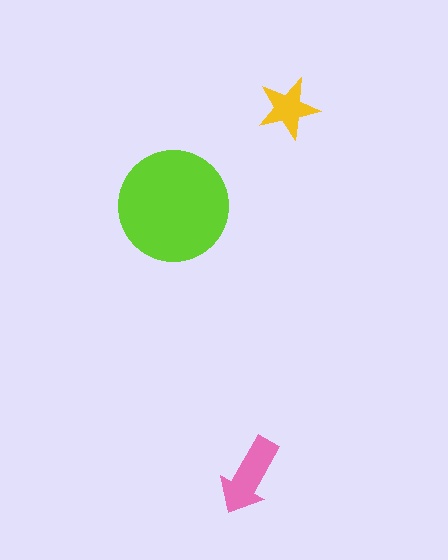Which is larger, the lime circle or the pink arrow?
The lime circle.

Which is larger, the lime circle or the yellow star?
The lime circle.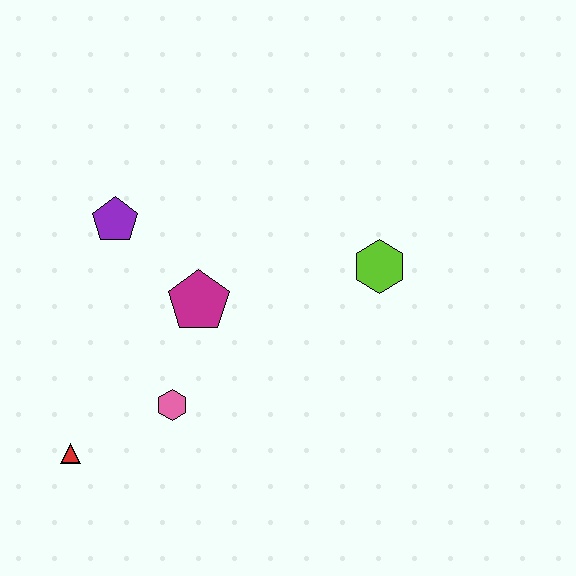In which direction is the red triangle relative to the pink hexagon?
The red triangle is to the left of the pink hexagon.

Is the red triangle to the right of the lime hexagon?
No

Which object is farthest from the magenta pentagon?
The red triangle is farthest from the magenta pentagon.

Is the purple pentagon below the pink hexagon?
No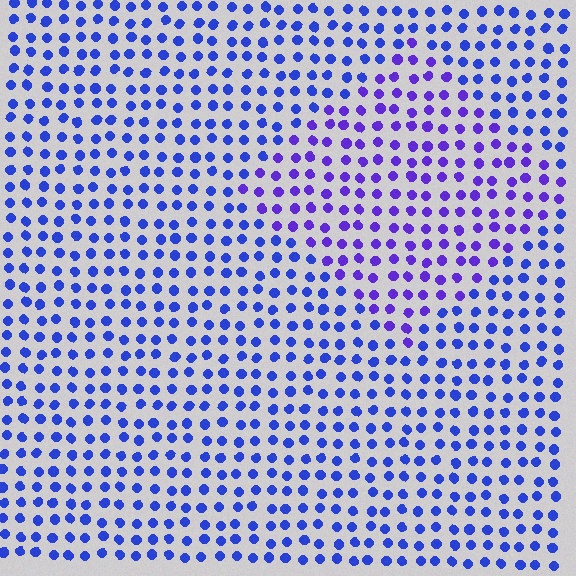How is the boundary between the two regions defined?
The boundary is defined purely by a slight shift in hue (about 28 degrees). Spacing, size, and orientation are identical on both sides.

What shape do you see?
I see a diamond.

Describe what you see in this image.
The image is filled with small blue elements in a uniform arrangement. A diamond-shaped region is visible where the elements are tinted to a slightly different hue, forming a subtle color boundary.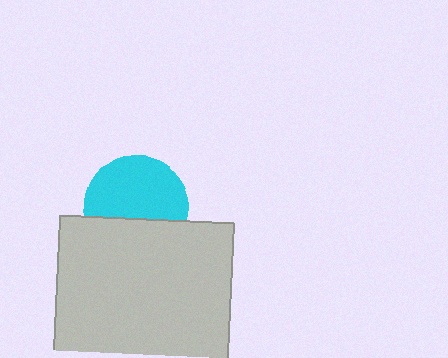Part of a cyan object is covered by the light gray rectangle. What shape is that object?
It is a circle.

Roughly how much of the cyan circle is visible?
About half of it is visible (roughly 62%).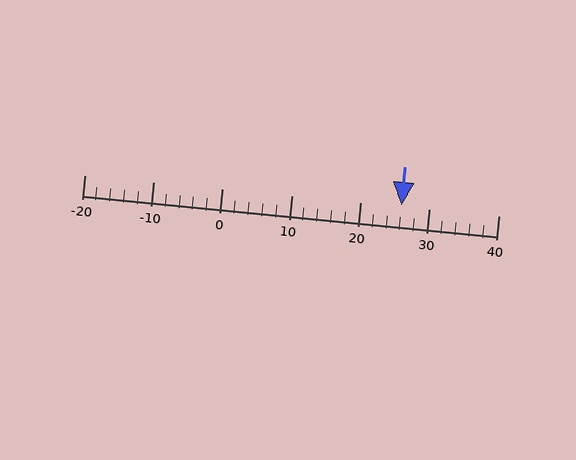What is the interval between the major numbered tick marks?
The major tick marks are spaced 10 units apart.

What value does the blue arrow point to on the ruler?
The blue arrow points to approximately 26.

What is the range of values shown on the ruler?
The ruler shows values from -20 to 40.